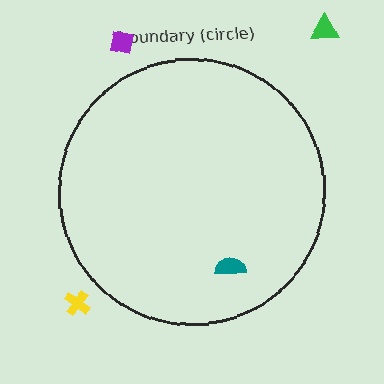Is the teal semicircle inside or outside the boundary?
Inside.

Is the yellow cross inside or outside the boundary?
Outside.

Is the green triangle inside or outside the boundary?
Outside.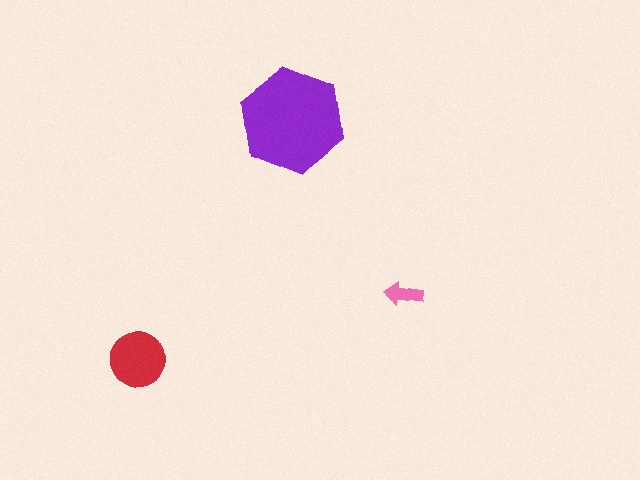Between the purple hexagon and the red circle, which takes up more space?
The purple hexagon.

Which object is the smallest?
The pink arrow.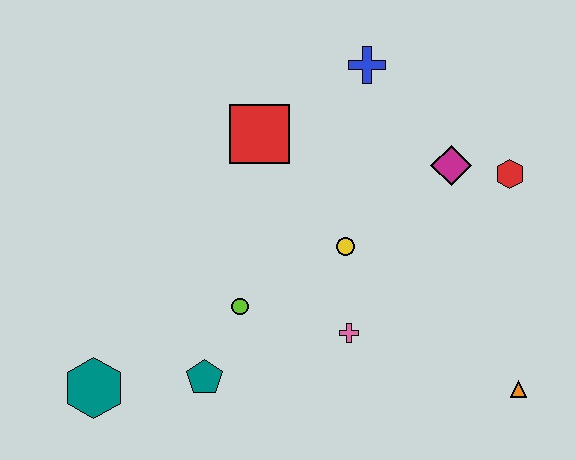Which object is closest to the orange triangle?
The pink cross is closest to the orange triangle.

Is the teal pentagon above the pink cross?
No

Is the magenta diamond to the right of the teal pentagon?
Yes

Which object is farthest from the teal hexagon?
The red hexagon is farthest from the teal hexagon.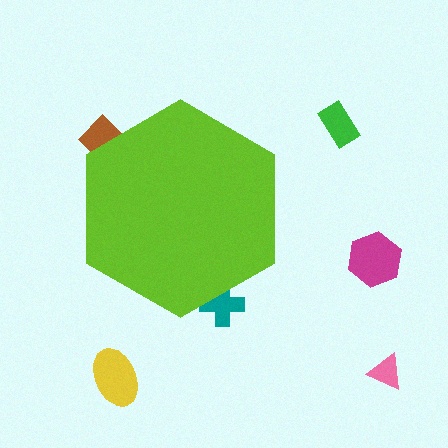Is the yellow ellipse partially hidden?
No, the yellow ellipse is fully visible.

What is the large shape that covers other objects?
A lime hexagon.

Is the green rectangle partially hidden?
No, the green rectangle is fully visible.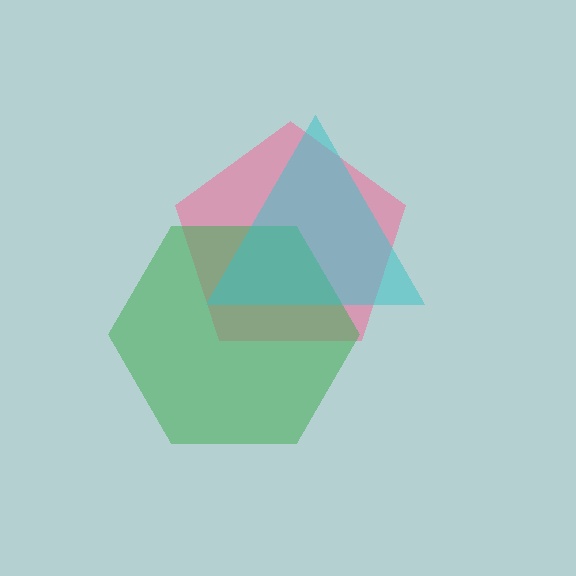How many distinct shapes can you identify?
There are 3 distinct shapes: a pink pentagon, a green hexagon, a cyan triangle.